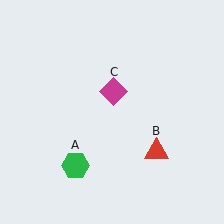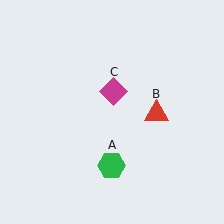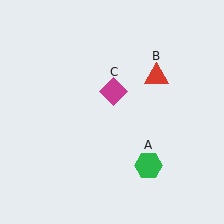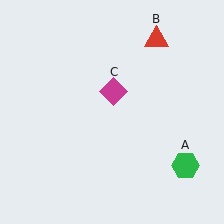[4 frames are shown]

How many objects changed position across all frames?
2 objects changed position: green hexagon (object A), red triangle (object B).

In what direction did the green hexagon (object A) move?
The green hexagon (object A) moved right.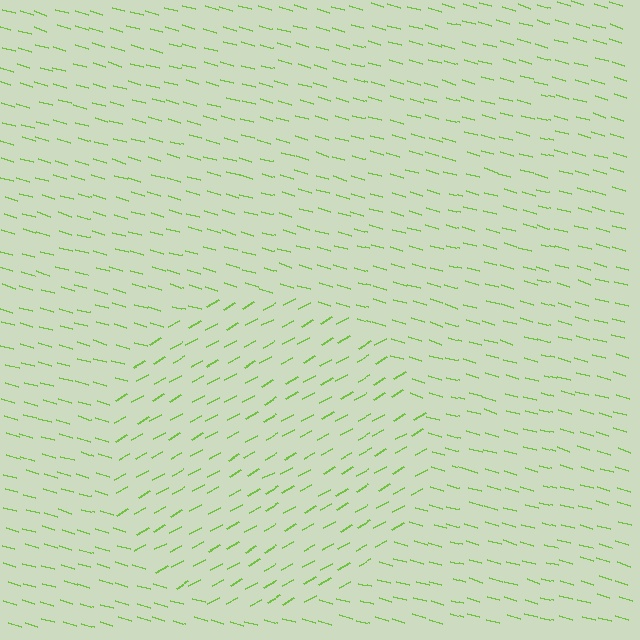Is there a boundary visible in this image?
Yes, there is a texture boundary formed by a change in line orientation.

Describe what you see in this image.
The image is filled with small lime line segments. A circle region in the image has lines oriented differently from the surrounding lines, creating a visible texture boundary.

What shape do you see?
I see a circle.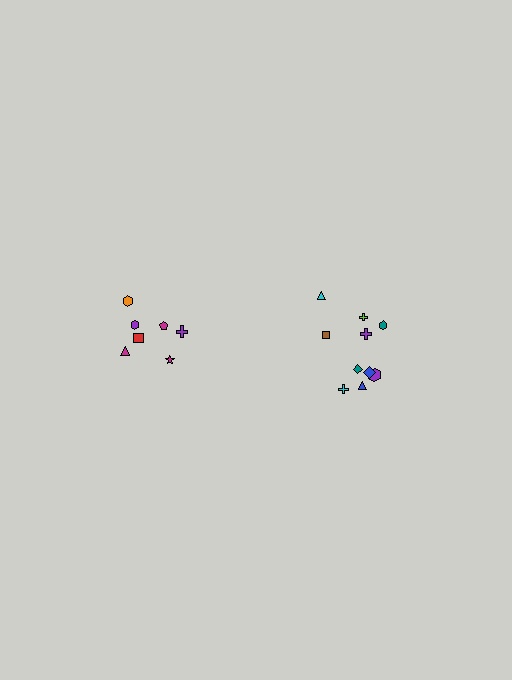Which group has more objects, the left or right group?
The right group.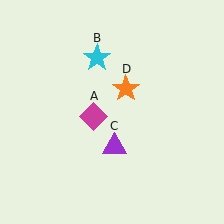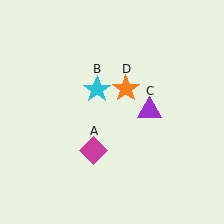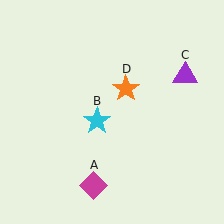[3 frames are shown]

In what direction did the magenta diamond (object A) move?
The magenta diamond (object A) moved down.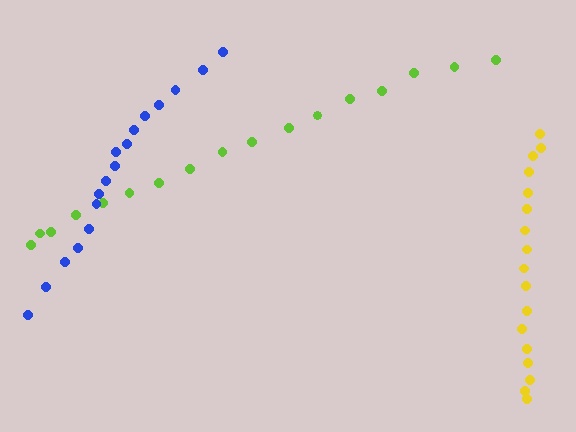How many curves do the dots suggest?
There are 3 distinct paths.